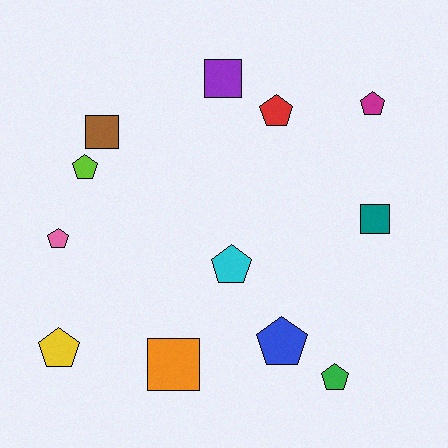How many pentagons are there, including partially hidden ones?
There are 8 pentagons.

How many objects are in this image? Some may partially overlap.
There are 12 objects.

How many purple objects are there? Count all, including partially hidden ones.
There is 1 purple object.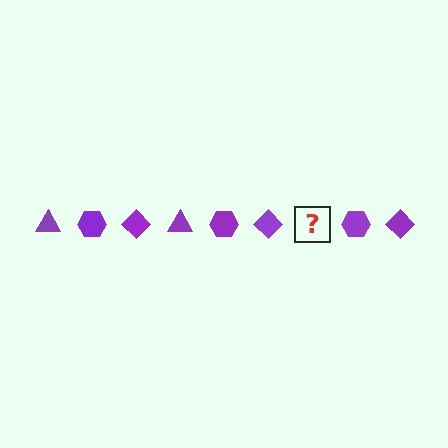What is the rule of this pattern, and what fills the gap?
The rule is that the pattern cycles through triangle, hexagon, diamond shapes in purple. The gap should be filled with a purple triangle.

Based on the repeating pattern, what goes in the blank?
The blank should be a purple triangle.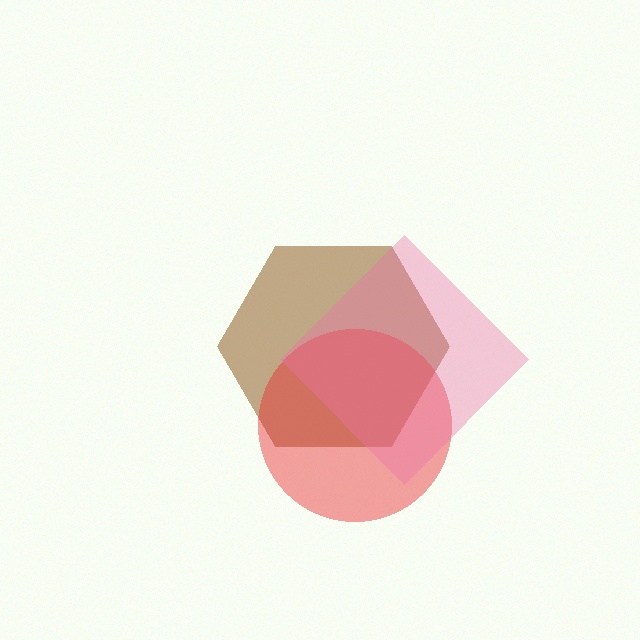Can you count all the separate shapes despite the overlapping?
Yes, there are 3 separate shapes.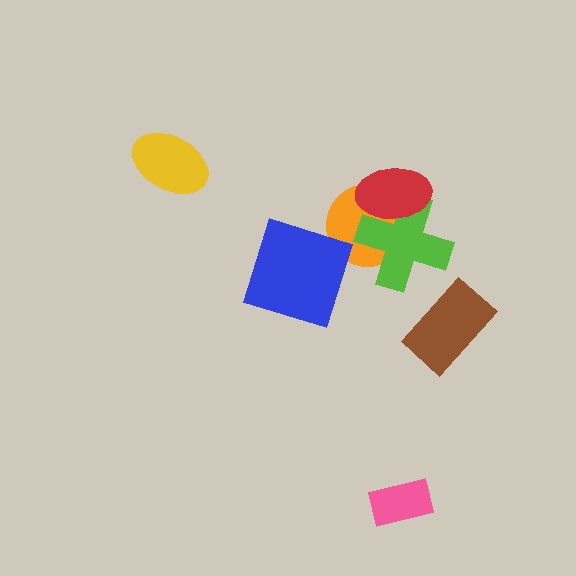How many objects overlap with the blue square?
0 objects overlap with the blue square.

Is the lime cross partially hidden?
Yes, it is partially covered by another shape.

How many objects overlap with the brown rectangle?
0 objects overlap with the brown rectangle.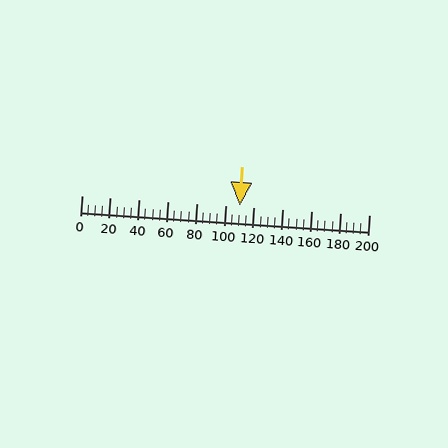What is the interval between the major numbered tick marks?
The major tick marks are spaced 20 units apart.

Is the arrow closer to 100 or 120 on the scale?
The arrow is closer to 120.